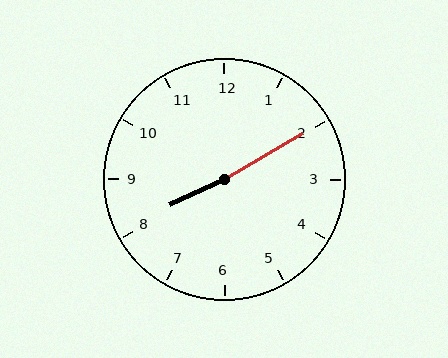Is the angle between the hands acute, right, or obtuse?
It is obtuse.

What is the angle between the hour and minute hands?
Approximately 175 degrees.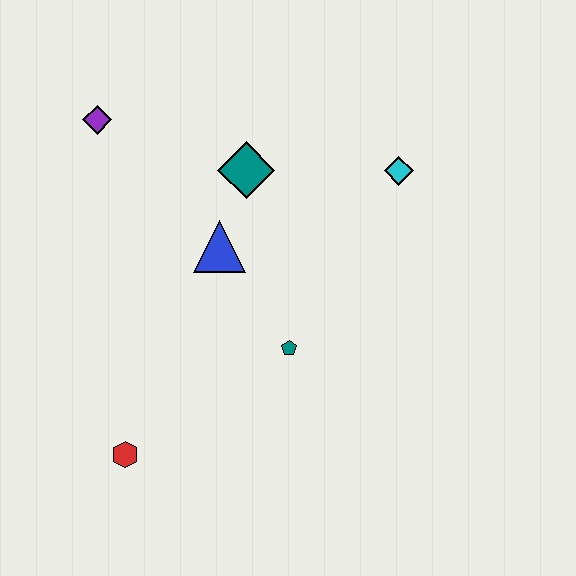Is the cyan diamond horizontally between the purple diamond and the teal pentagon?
No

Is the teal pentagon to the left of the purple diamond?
No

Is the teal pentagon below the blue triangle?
Yes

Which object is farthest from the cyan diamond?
The red hexagon is farthest from the cyan diamond.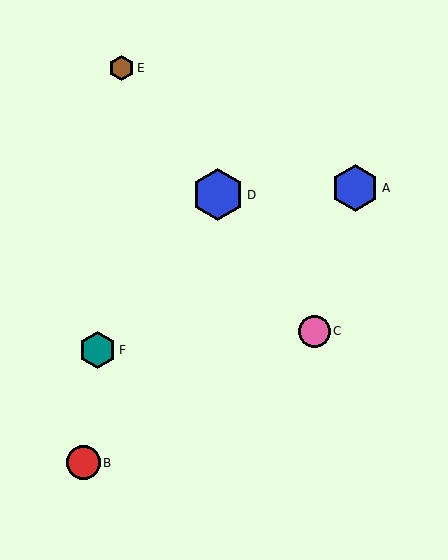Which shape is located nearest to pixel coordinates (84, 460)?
The red circle (labeled B) at (83, 463) is nearest to that location.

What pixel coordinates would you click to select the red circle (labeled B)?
Click at (83, 463) to select the red circle B.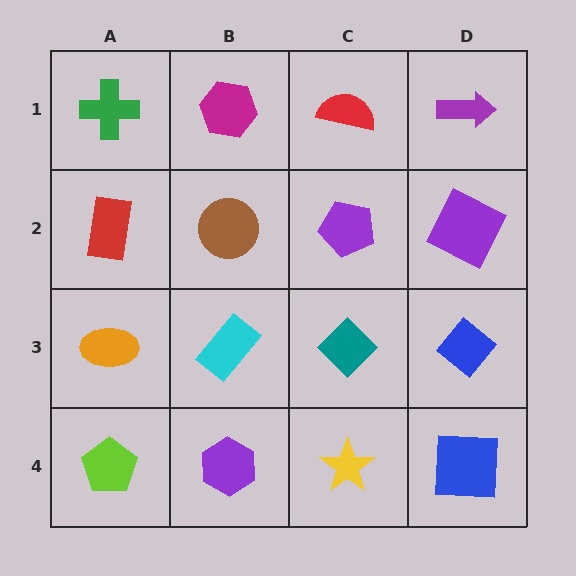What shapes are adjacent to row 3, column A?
A red rectangle (row 2, column A), a lime pentagon (row 4, column A), a cyan rectangle (row 3, column B).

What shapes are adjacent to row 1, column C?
A purple pentagon (row 2, column C), a magenta hexagon (row 1, column B), a purple arrow (row 1, column D).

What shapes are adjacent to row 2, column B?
A magenta hexagon (row 1, column B), a cyan rectangle (row 3, column B), a red rectangle (row 2, column A), a purple pentagon (row 2, column C).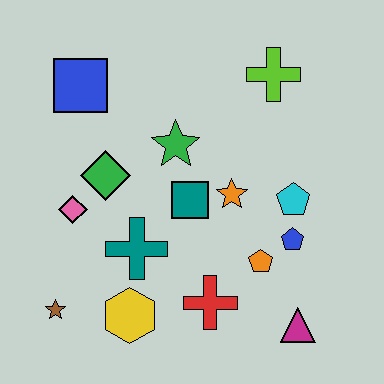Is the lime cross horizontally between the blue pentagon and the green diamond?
Yes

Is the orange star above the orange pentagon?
Yes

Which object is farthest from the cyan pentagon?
The brown star is farthest from the cyan pentagon.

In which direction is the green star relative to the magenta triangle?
The green star is above the magenta triangle.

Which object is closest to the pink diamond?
The green diamond is closest to the pink diamond.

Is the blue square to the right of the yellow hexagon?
No